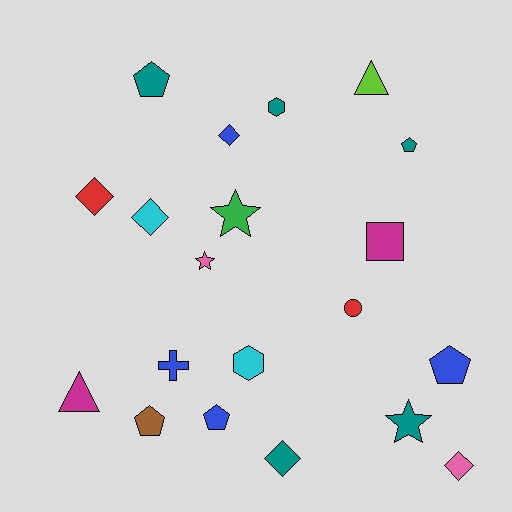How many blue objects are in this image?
There are 4 blue objects.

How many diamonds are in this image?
There are 5 diamonds.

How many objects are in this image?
There are 20 objects.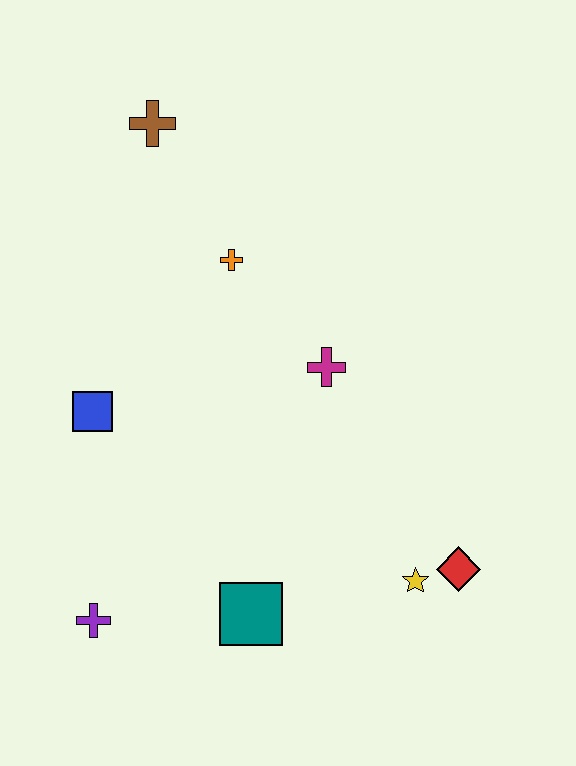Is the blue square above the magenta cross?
No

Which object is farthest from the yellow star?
The brown cross is farthest from the yellow star.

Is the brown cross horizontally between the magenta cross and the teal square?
No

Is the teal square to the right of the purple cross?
Yes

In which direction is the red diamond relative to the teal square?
The red diamond is to the right of the teal square.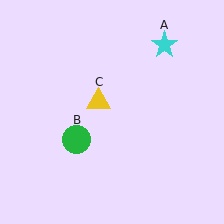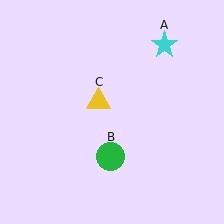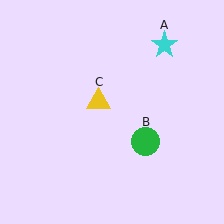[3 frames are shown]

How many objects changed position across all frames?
1 object changed position: green circle (object B).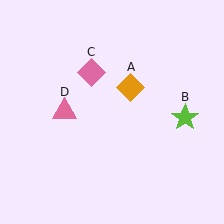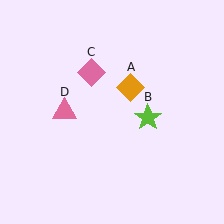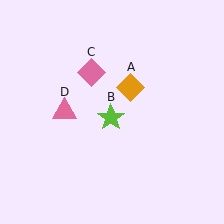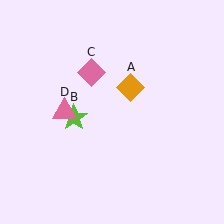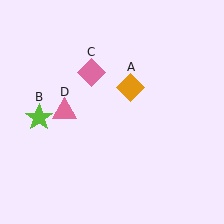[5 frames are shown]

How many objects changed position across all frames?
1 object changed position: lime star (object B).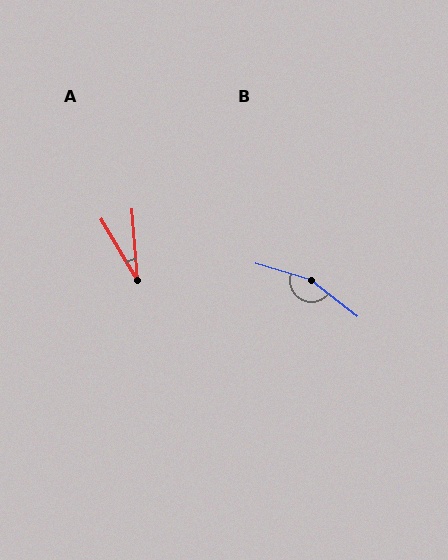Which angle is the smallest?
A, at approximately 26 degrees.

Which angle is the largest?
B, at approximately 158 degrees.